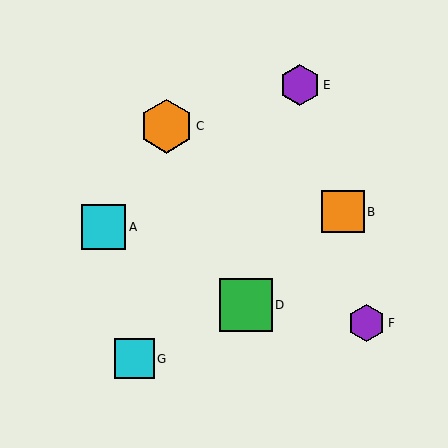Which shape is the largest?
The orange hexagon (labeled C) is the largest.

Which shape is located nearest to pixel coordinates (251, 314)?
The green square (labeled D) at (246, 305) is nearest to that location.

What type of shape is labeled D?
Shape D is a green square.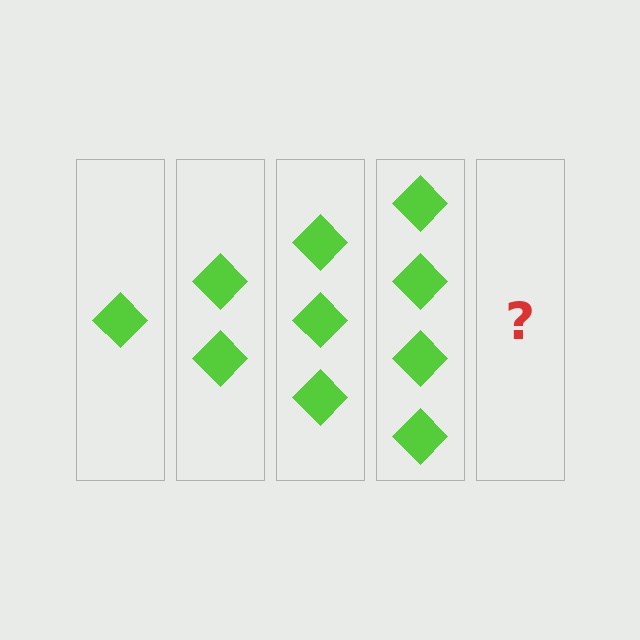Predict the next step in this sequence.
The next step is 5 diamonds.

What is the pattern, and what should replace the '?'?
The pattern is that each step adds one more diamond. The '?' should be 5 diamonds.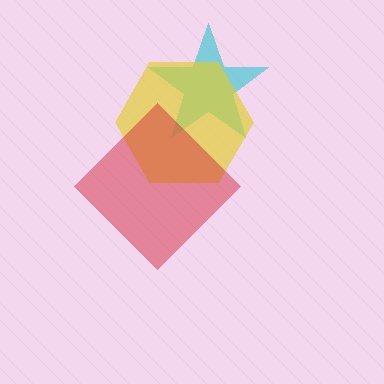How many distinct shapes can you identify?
There are 3 distinct shapes: a cyan star, a yellow hexagon, a red diamond.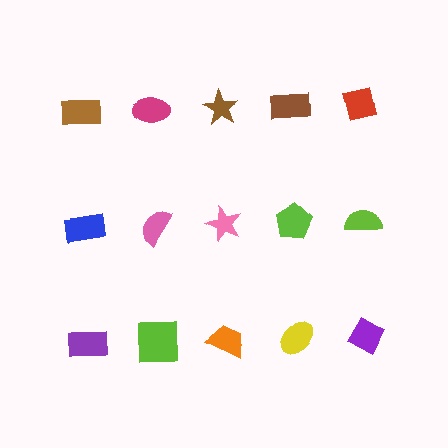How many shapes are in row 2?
5 shapes.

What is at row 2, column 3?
A pink star.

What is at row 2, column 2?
A pink semicircle.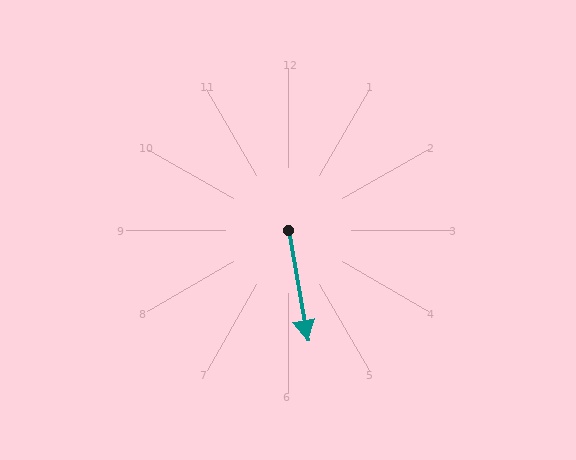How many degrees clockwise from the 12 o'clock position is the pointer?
Approximately 170 degrees.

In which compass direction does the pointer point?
South.